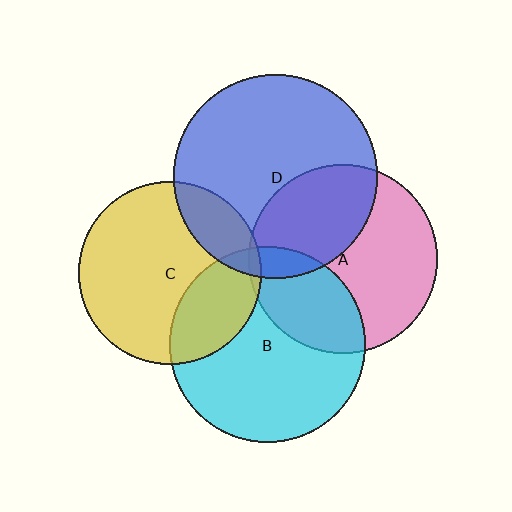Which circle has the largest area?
Circle D (blue).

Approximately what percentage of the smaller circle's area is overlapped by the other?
Approximately 30%.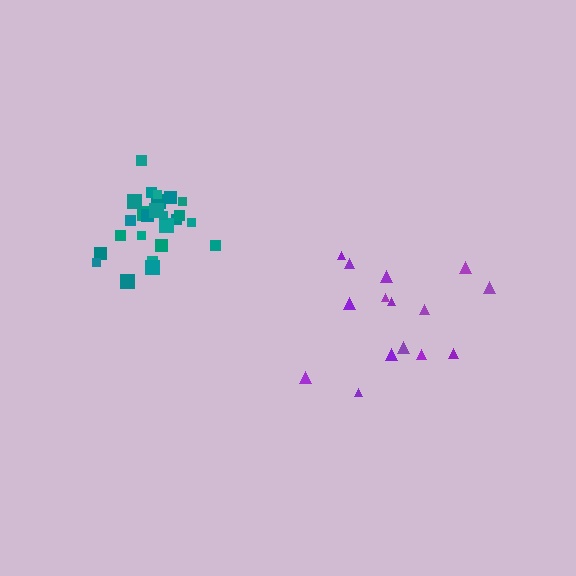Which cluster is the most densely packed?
Teal.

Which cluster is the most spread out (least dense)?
Purple.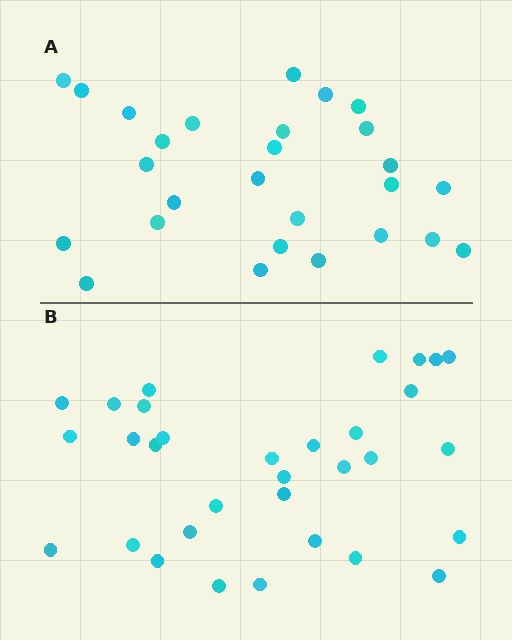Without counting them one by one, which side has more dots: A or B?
Region B (the bottom region) has more dots.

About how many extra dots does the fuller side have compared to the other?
Region B has about 5 more dots than region A.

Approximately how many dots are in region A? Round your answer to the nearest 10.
About 30 dots. (The exact count is 27, which rounds to 30.)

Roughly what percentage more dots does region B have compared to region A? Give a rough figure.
About 20% more.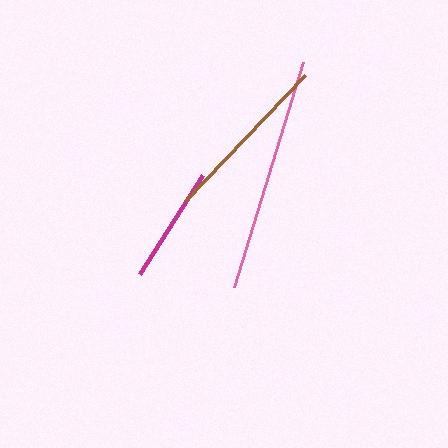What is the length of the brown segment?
The brown segment is approximately 173 pixels long.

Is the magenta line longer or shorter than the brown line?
The brown line is longer than the magenta line.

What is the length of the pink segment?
The pink segment is approximately 236 pixels long.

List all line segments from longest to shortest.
From longest to shortest: pink, brown, magenta.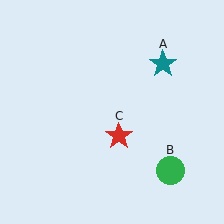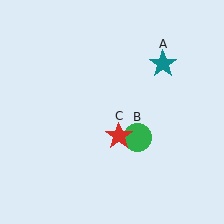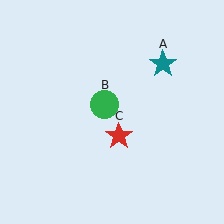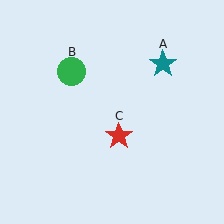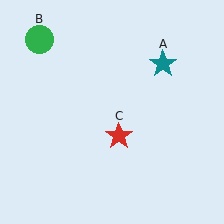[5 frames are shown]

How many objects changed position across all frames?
1 object changed position: green circle (object B).